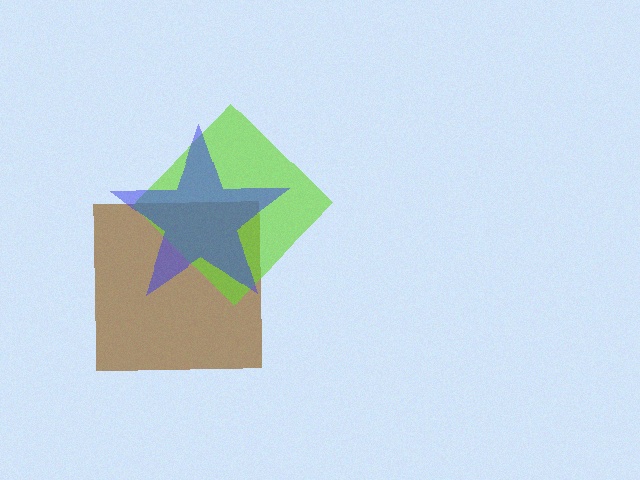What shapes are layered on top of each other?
The layered shapes are: a brown square, a lime diamond, a blue star.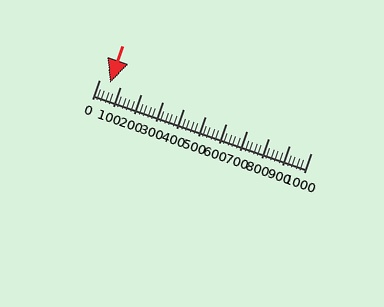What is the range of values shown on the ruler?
The ruler shows values from 0 to 1000.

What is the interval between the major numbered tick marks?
The major tick marks are spaced 100 units apart.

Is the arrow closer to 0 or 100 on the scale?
The arrow is closer to 100.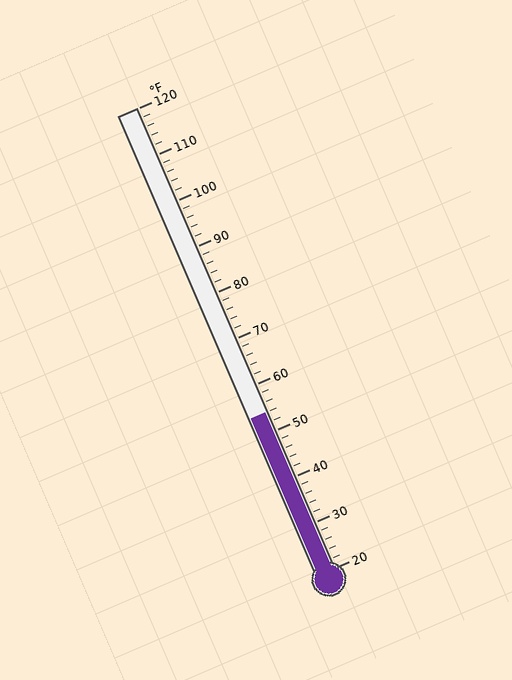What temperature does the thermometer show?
The thermometer shows approximately 54°F.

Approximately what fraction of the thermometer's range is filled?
The thermometer is filled to approximately 35% of its range.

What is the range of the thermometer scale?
The thermometer scale ranges from 20°F to 120°F.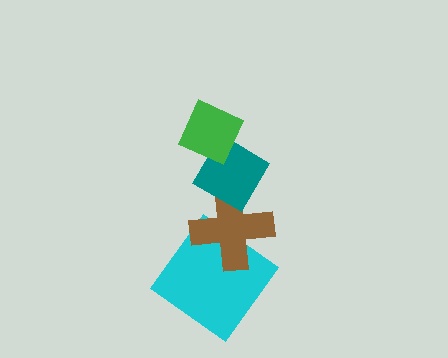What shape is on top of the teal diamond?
The green diamond is on top of the teal diamond.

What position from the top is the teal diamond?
The teal diamond is 2nd from the top.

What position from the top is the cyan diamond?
The cyan diamond is 4th from the top.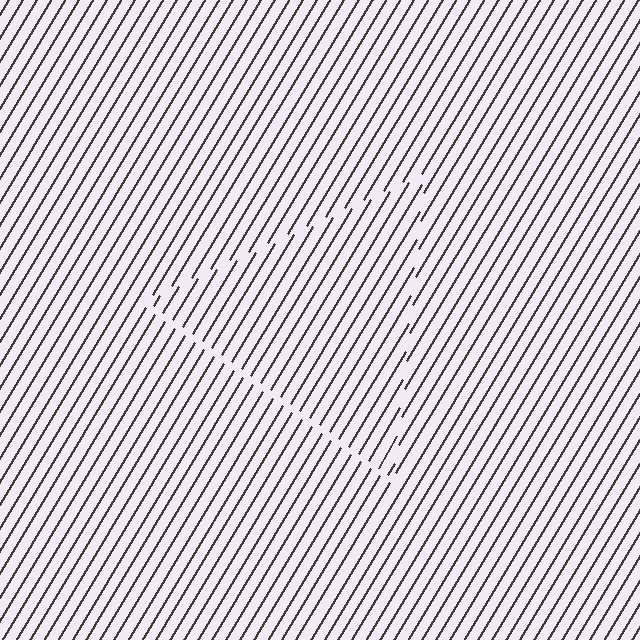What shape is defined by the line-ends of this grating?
An illusory triangle. The interior of the shape contains the same grating, shifted by half a period — the contour is defined by the phase discontinuity where line-ends from the inner and outer gratings abut.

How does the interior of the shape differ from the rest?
The interior of the shape contains the same grating, shifted by half a period — the contour is defined by the phase discontinuity where line-ends from the inner and outer gratings abut.